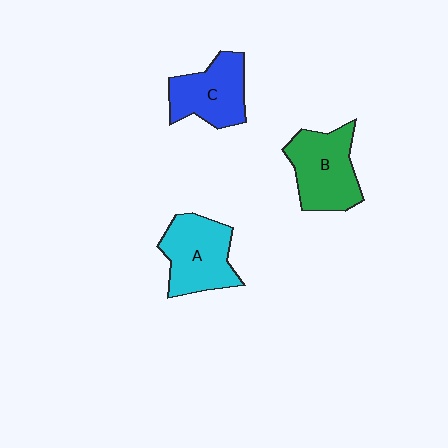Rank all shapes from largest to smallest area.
From largest to smallest: B (green), A (cyan), C (blue).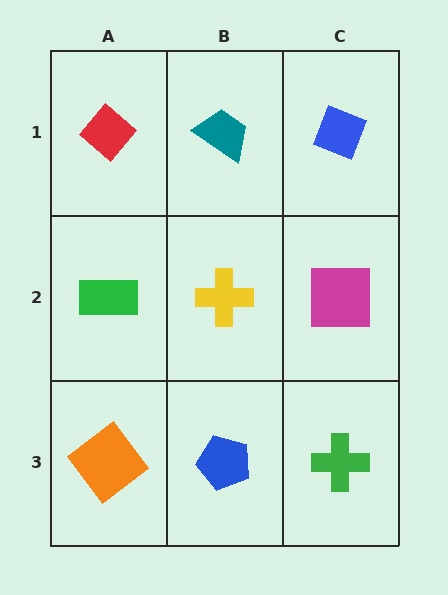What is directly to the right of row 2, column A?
A yellow cross.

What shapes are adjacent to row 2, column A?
A red diamond (row 1, column A), an orange diamond (row 3, column A), a yellow cross (row 2, column B).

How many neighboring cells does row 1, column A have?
2.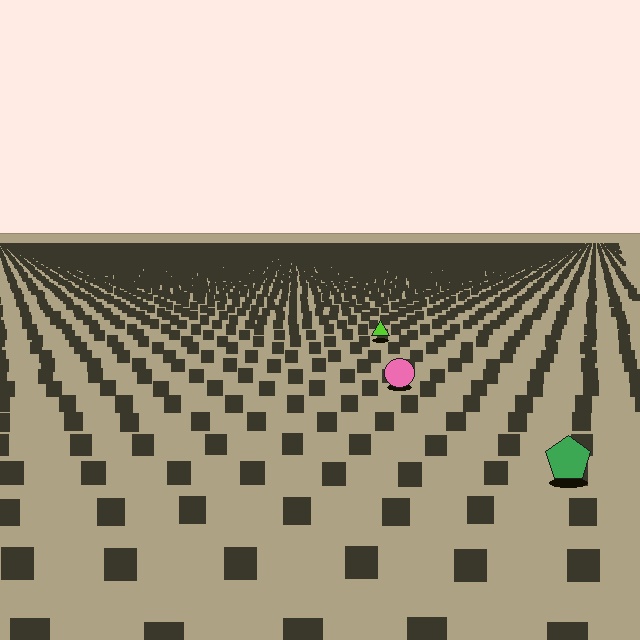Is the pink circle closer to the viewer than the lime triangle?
Yes. The pink circle is closer — you can tell from the texture gradient: the ground texture is coarser near it.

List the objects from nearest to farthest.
From nearest to farthest: the green pentagon, the pink circle, the lime triangle.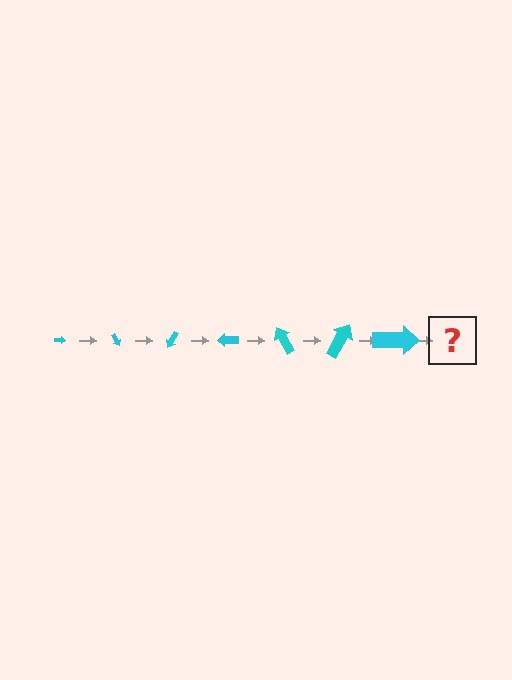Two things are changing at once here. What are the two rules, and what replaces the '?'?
The two rules are that the arrow grows larger each step and it rotates 60 degrees each step. The '?' should be an arrow, larger than the previous one and rotated 420 degrees from the start.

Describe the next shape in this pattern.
It should be an arrow, larger than the previous one and rotated 420 degrees from the start.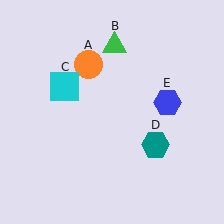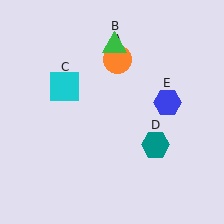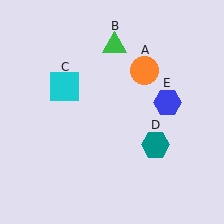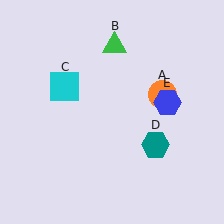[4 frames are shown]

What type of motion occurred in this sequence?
The orange circle (object A) rotated clockwise around the center of the scene.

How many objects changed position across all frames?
1 object changed position: orange circle (object A).